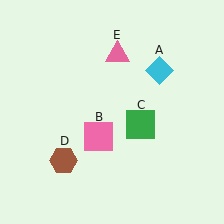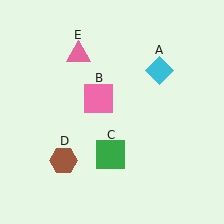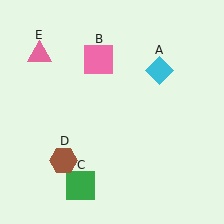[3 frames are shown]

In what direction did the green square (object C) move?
The green square (object C) moved down and to the left.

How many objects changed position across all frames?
3 objects changed position: pink square (object B), green square (object C), pink triangle (object E).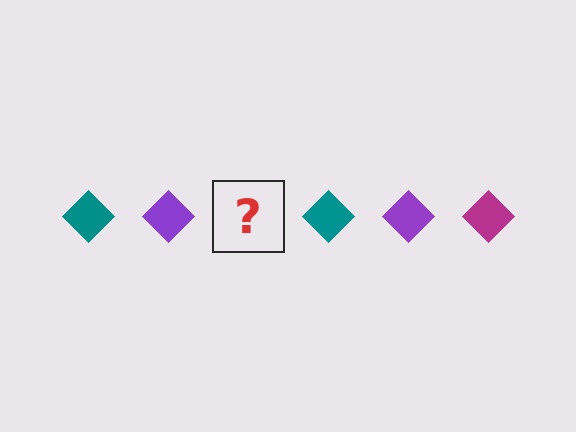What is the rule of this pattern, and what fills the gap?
The rule is that the pattern cycles through teal, purple, magenta diamonds. The gap should be filled with a magenta diamond.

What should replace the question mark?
The question mark should be replaced with a magenta diamond.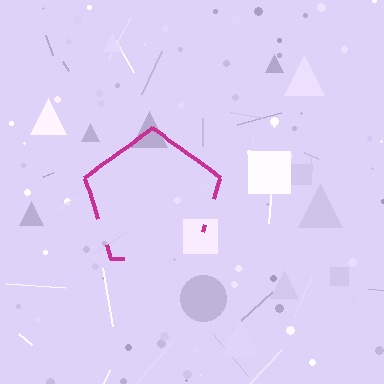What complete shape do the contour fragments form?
The contour fragments form a pentagon.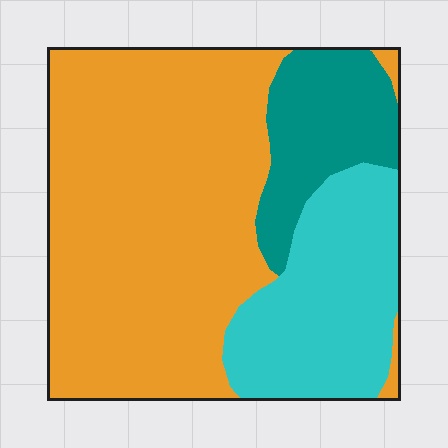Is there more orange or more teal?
Orange.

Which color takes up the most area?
Orange, at roughly 60%.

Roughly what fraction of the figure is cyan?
Cyan takes up less than a quarter of the figure.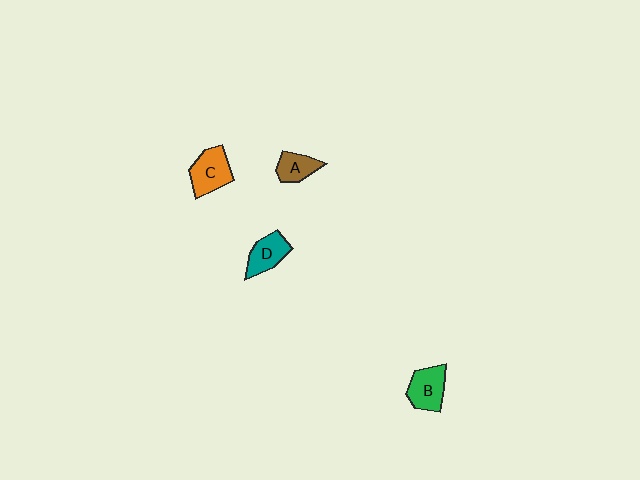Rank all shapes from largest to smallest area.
From largest to smallest: C (orange), B (green), D (teal), A (brown).